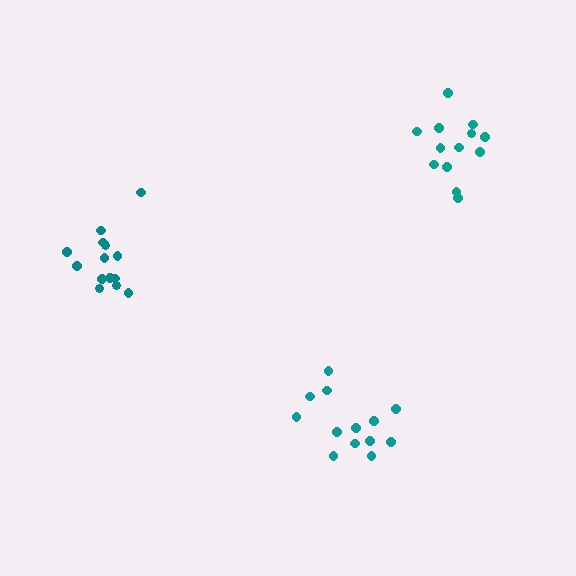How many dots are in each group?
Group 1: 13 dots, Group 2: 14 dots, Group 3: 14 dots (41 total).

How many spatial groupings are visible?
There are 3 spatial groupings.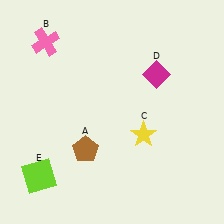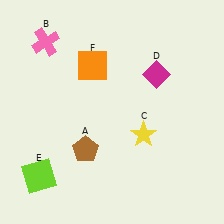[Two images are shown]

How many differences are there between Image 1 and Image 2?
There is 1 difference between the two images.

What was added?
An orange square (F) was added in Image 2.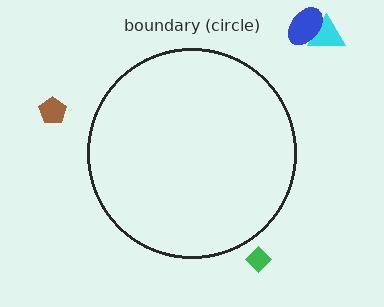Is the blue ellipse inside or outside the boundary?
Outside.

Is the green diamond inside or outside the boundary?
Outside.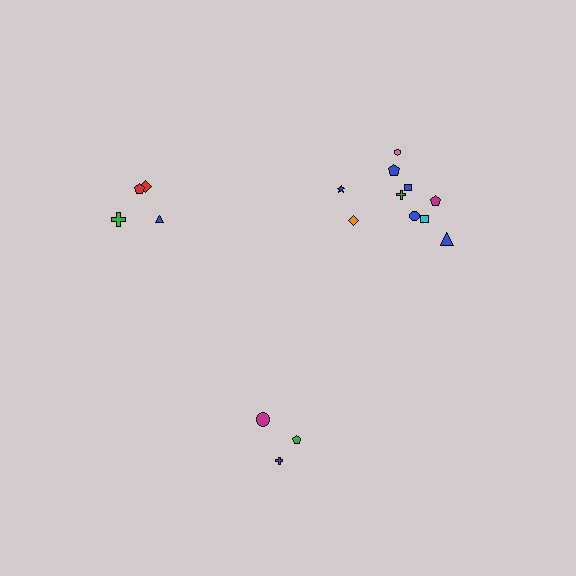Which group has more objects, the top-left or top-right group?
The top-right group.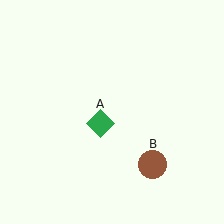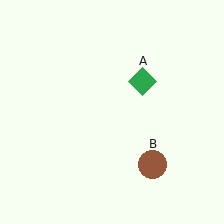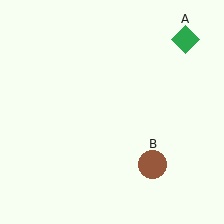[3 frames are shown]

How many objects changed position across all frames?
1 object changed position: green diamond (object A).